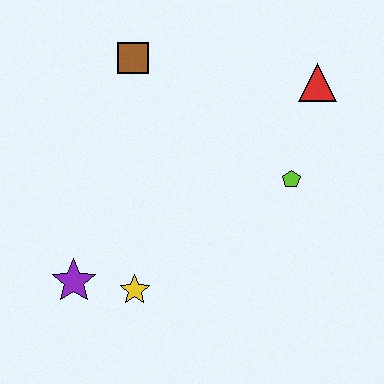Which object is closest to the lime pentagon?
The red triangle is closest to the lime pentagon.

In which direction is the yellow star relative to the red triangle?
The yellow star is below the red triangle.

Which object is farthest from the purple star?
The red triangle is farthest from the purple star.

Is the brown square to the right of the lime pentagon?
No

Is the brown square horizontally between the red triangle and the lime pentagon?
No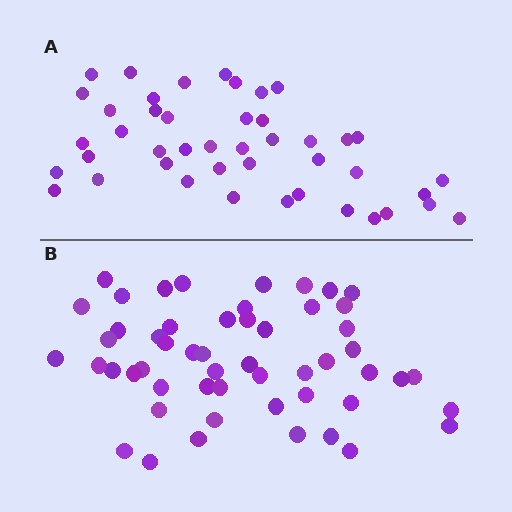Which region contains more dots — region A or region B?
Region B (the bottom region) has more dots.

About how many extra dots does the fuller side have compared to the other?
Region B has roughly 8 or so more dots than region A.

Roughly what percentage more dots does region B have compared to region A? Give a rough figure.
About 20% more.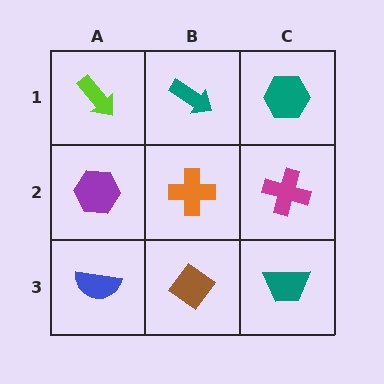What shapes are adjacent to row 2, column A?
A lime arrow (row 1, column A), a blue semicircle (row 3, column A), an orange cross (row 2, column B).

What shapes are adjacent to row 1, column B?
An orange cross (row 2, column B), a lime arrow (row 1, column A), a teal hexagon (row 1, column C).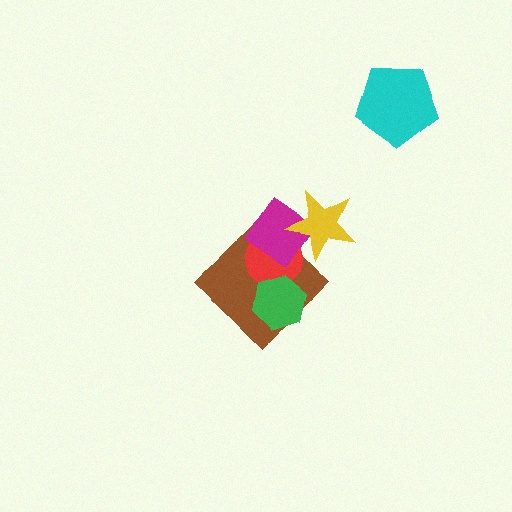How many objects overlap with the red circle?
4 objects overlap with the red circle.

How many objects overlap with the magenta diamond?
3 objects overlap with the magenta diamond.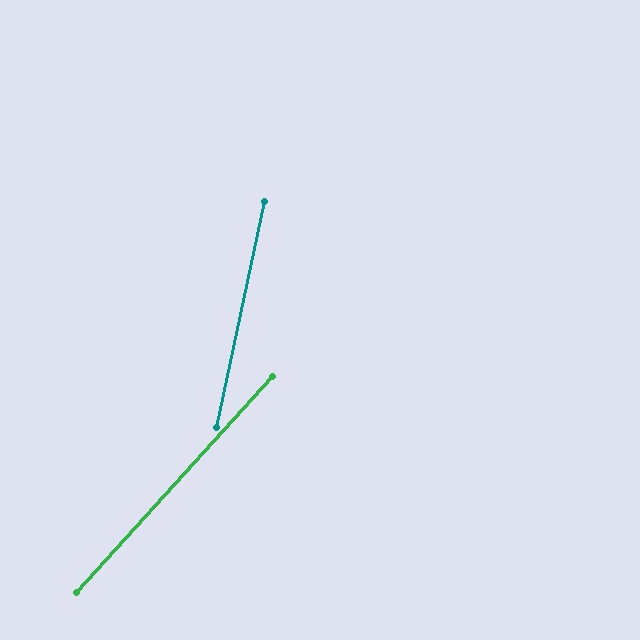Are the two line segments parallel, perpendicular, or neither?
Neither parallel nor perpendicular — they differ by about 30°.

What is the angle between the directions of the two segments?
Approximately 30 degrees.